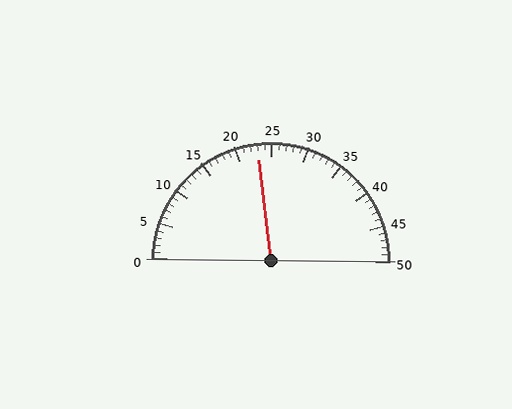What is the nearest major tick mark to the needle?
The nearest major tick mark is 25.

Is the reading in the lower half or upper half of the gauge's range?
The reading is in the lower half of the range (0 to 50).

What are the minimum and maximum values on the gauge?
The gauge ranges from 0 to 50.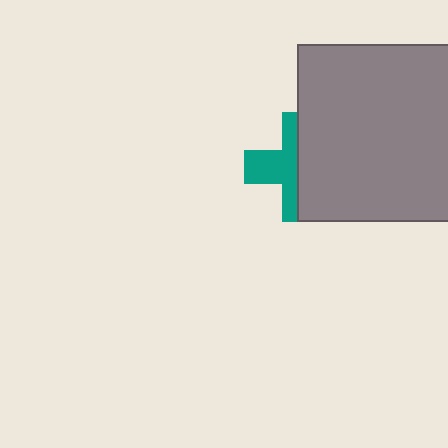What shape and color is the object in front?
The object in front is a gray rectangle.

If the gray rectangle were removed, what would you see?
You would see the complete teal cross.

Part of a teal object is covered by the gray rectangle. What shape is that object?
It is a cross.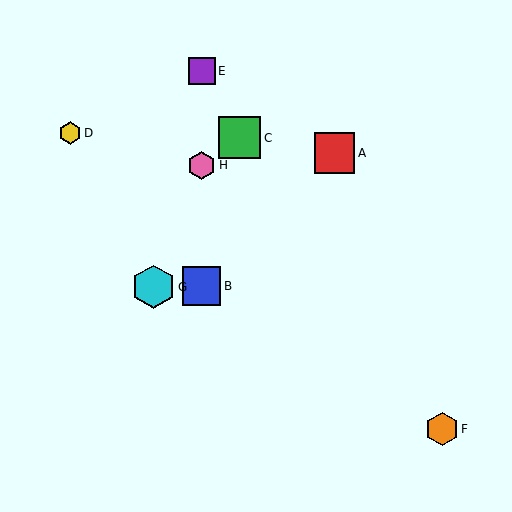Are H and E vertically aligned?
Yes, both are at x≈202.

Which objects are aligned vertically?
Objects B, E, H are aligned vertically.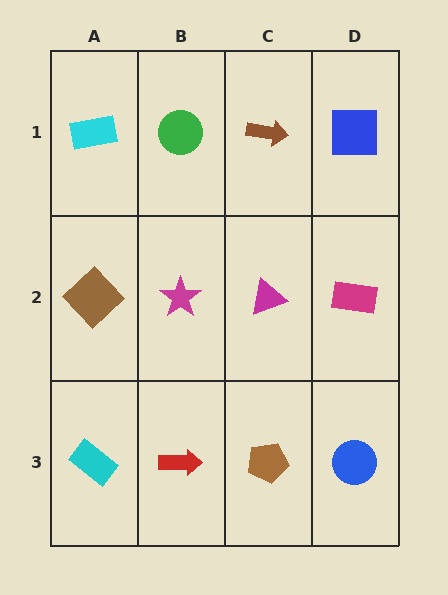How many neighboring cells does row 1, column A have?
2.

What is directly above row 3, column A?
A brown diamond.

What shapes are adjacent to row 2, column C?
A brown arrow (row 1, column C), a brown pentagon (row 3, column C), a magenta star (row 2, column B), a magenta rectangle (row 2, column D).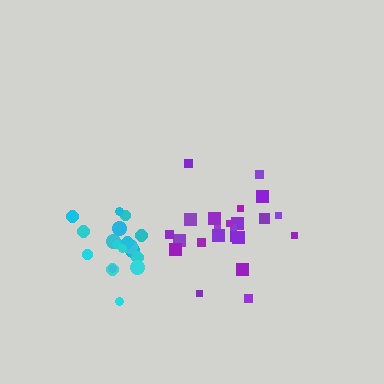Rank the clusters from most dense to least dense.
cyan, purple.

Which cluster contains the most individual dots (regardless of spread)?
Purple (23).